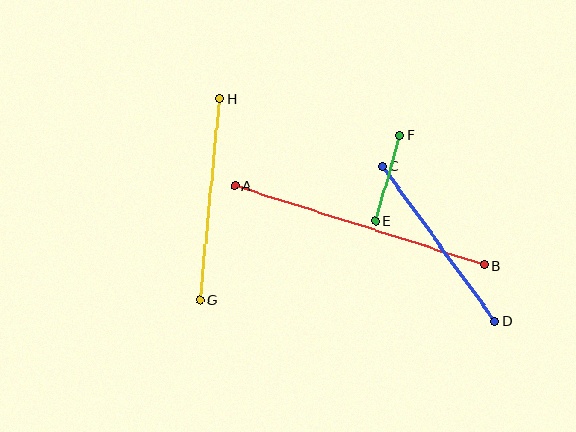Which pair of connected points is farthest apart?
Points A and B are farthest apart.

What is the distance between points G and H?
The distance is approximately 202 pixels.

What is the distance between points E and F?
The distance is approximately 90 pixels.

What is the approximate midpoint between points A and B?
The midpoint is at approximately (359, 225) pixels.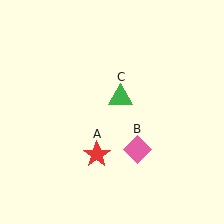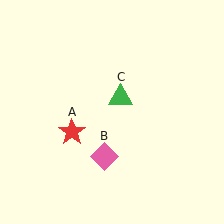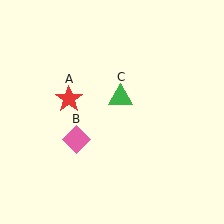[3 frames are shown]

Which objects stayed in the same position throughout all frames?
Green triangle (object C) remained stationary.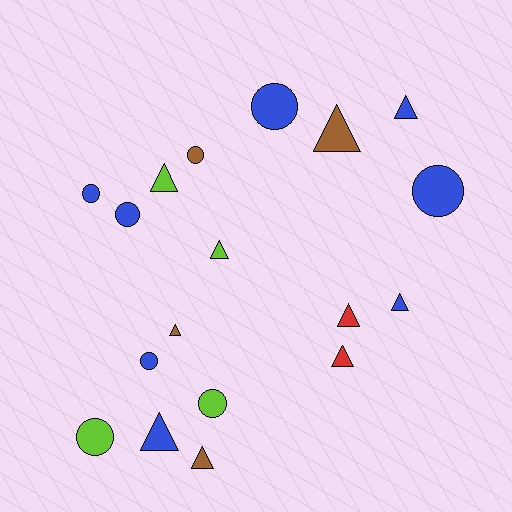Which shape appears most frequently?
Triangle, with 10 objects.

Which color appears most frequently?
Blue, with 8 objects.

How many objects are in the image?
There are 18 objects.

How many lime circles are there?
There are 2 lime circles.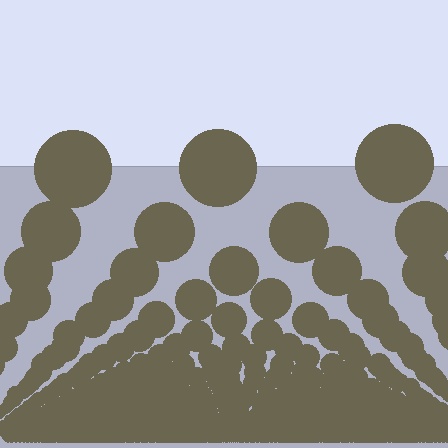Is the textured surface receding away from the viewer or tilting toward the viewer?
The surface appears to tilt toward the viewer. Texture elements get larger and sparser toward the top.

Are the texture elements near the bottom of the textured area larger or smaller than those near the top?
Smaller. The gradient is inverted — elements near the bottom are smaller and denser.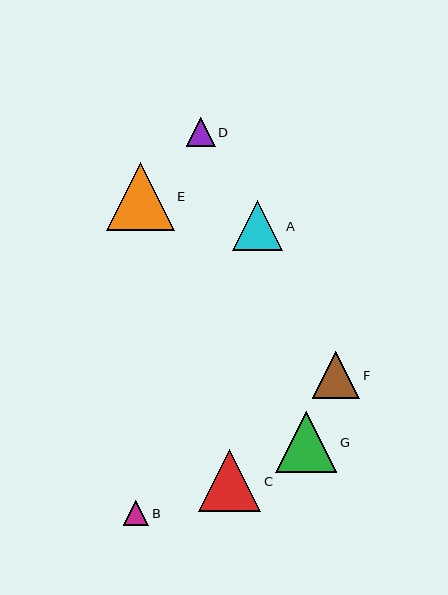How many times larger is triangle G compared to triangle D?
Triangle G is approximately 2.1 times the size of triangle D.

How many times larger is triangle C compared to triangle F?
Triangle C is approximately 1.3 times the size of triangle F.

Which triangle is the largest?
Triangle E is the largest with a size of approximately 68 pixels.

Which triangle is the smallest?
Triangle B is the smallest with a size of approximately 25 pixels.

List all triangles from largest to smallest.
From largest to smallest: E, C, G, A, F, D, B.